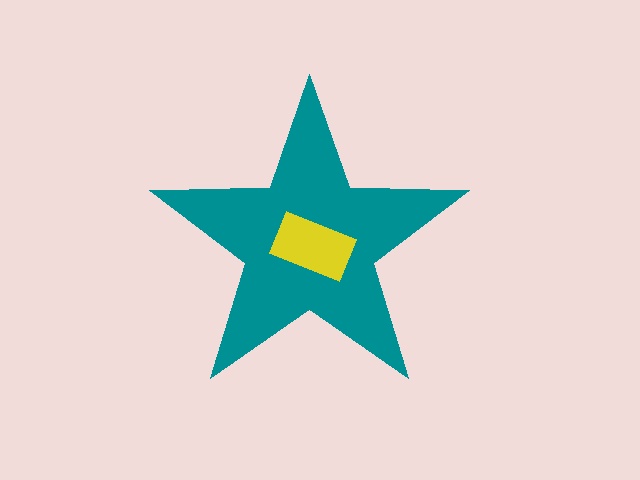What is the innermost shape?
The yellow rectangle.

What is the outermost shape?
The teal star.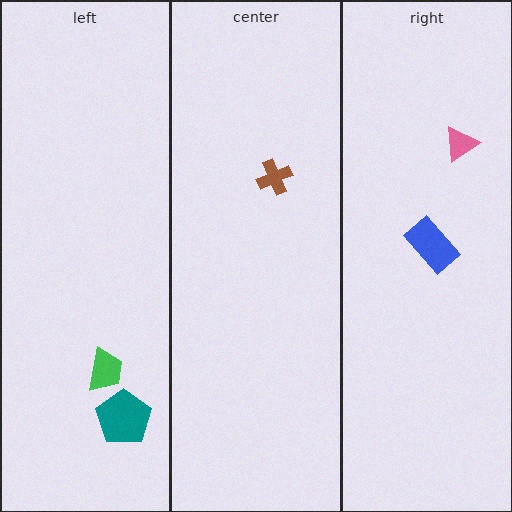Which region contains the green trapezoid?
The left region.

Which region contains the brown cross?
The center region.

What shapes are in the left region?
The teal pentagon, the green trapezoid.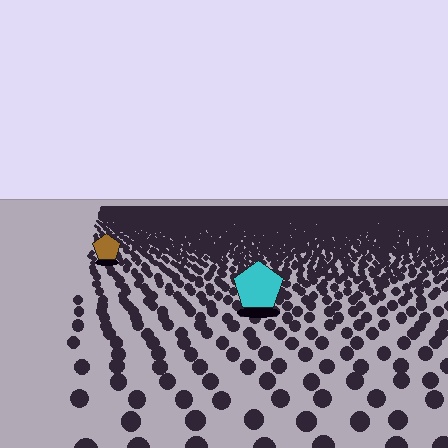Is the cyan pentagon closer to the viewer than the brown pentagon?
Yes. The cyan pentagon is closer — you can tell from the texture gradient: the ground texture is coarser near it.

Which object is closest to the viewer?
The cyan pentagon is closest. The texture marks near it are larger and more spread out.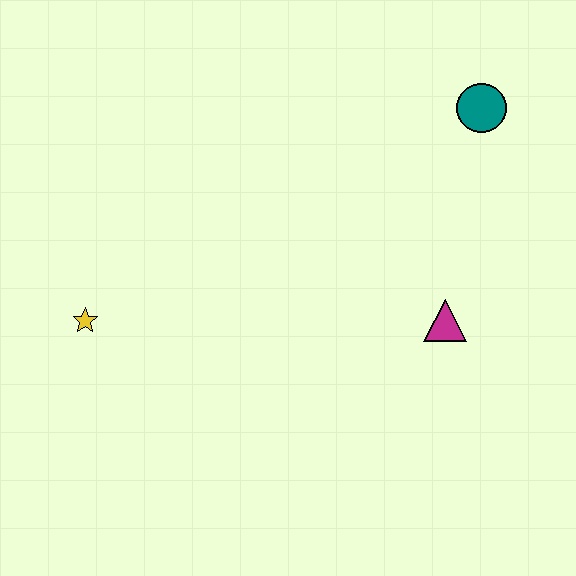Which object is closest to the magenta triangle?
The teal circle is closest to the magenta triangle.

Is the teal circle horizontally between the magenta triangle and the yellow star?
No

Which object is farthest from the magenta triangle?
The yellow star is farthest from the magenta triangle.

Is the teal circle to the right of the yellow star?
Yes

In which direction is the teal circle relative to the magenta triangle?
The teal circle is above the magenta triangle.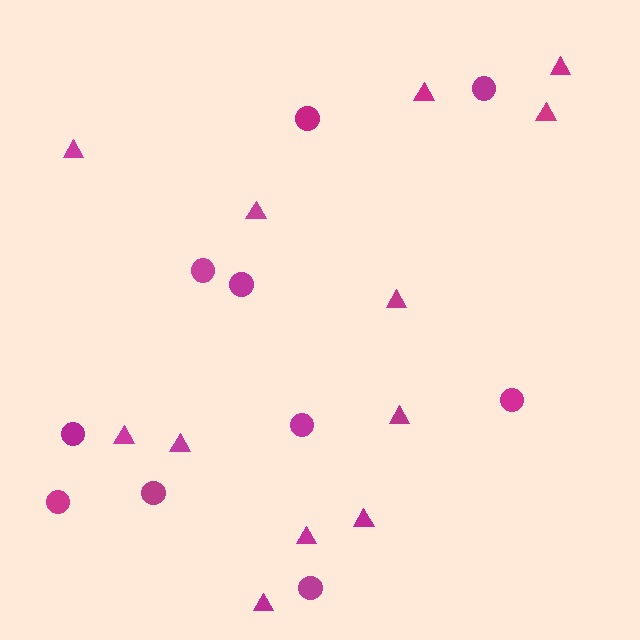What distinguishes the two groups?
There are 2 groups: one group of circles (10) and one group of triangles (12).